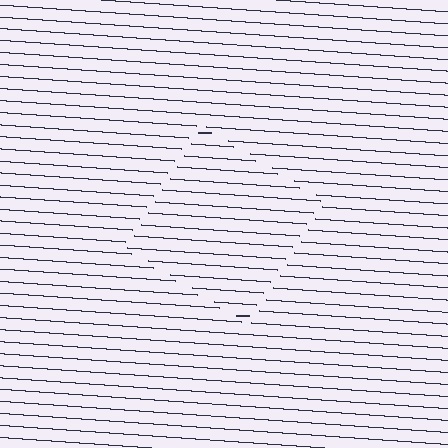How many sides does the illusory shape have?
4 sides — the line-ends trace a square.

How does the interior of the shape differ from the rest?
The interior of the shape contains the same grating, shifted by half a period — the contour is defined by the phase discontinuity where line-ends from the inner and outer gratings abut.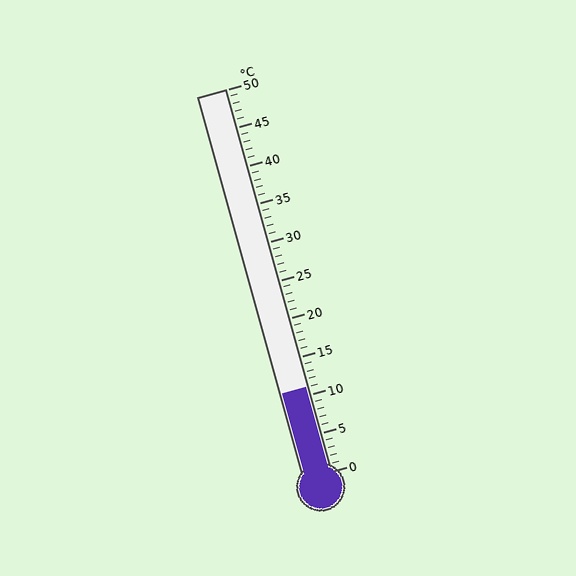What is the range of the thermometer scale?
The thermometer scale ranges from 0°C to 50°C.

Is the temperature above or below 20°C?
The temperature is below 20°C.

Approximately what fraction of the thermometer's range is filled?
The thermometer is filled to approximately 20% of its range.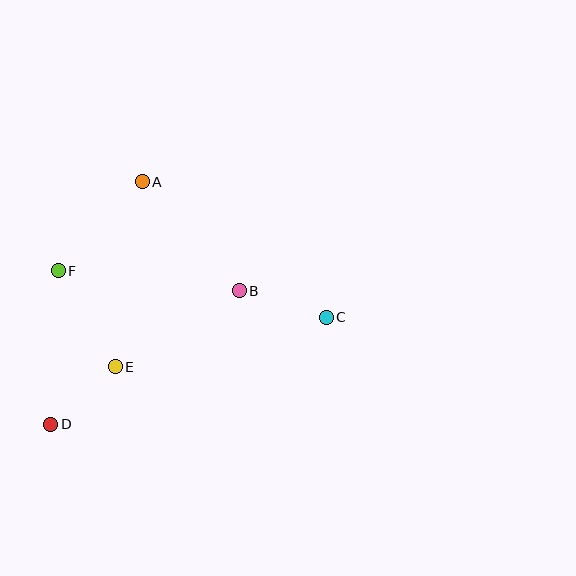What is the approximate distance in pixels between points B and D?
The distance between B and D is approximately 231 pixels.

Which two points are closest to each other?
Points D and E are closest to each other.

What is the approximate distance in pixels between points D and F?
The distance between D and F is approximately 154 pixels.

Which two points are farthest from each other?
Points C and D are farthest from each other.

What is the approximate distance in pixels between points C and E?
The distance between C and E is approximately 217 pixels.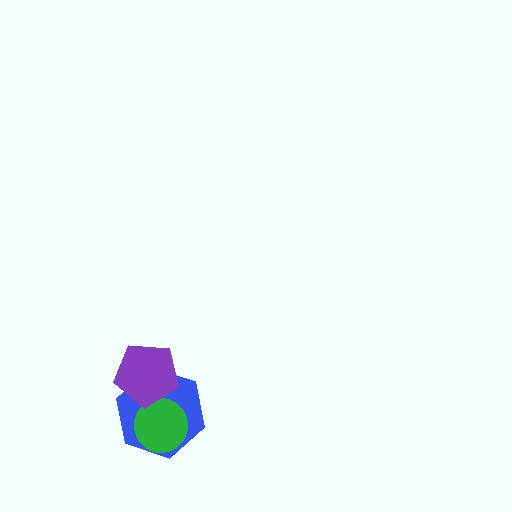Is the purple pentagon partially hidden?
No, no other shape covers it.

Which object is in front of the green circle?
The purple pentagon is in front of the green circle.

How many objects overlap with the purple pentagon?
2 objects overlap with the purple pentagon.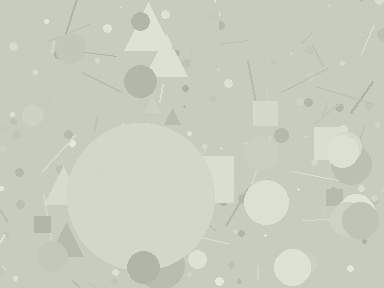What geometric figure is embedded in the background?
A circle is embedded in the background.